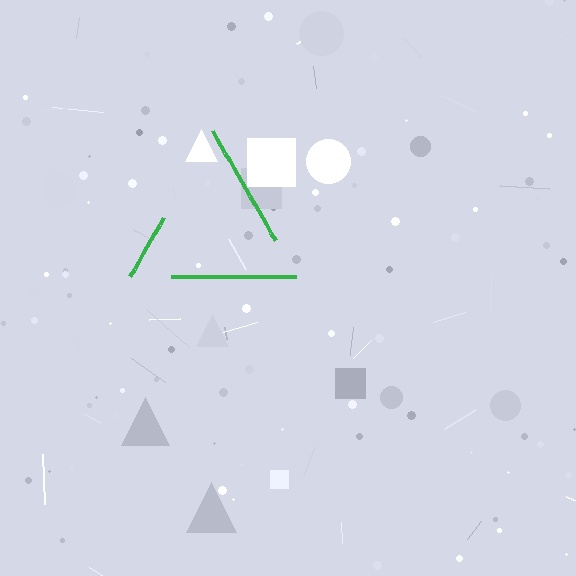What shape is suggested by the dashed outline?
The dashed outline suggests a triangle.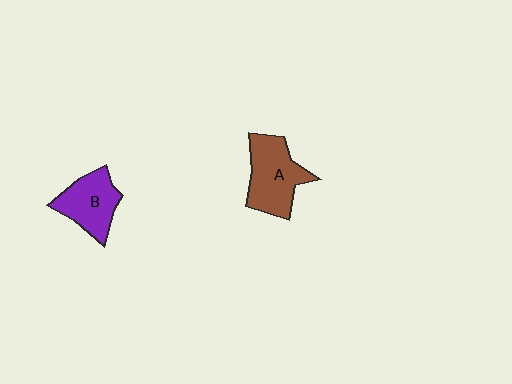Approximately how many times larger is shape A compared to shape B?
Approximately 1.2 times.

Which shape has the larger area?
Shape A (brown).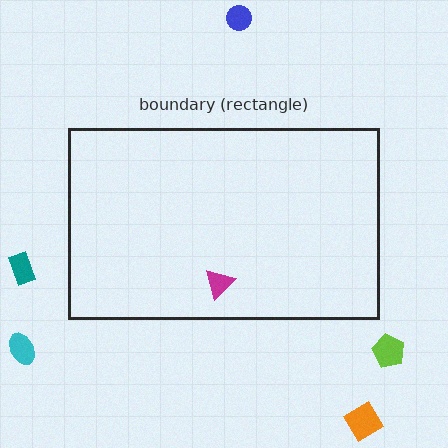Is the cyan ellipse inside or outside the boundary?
Outside.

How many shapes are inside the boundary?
1 inside, 5 outside.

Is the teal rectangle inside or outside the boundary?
Outside.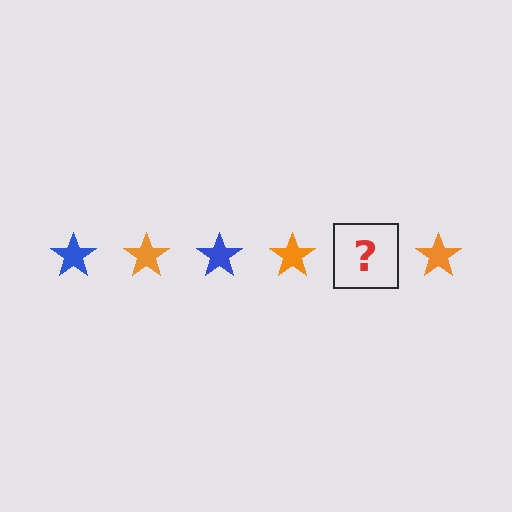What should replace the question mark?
The question mark should be replaced with a blue star.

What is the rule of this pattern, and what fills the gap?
The rule is that the pattern cycles through blue, orange stars. The gap should be filled with a blue star.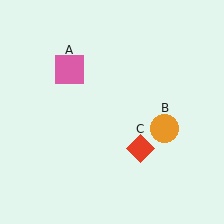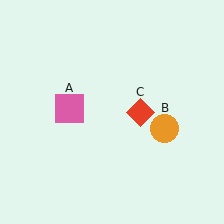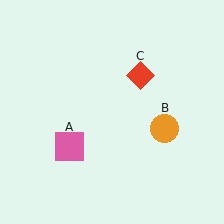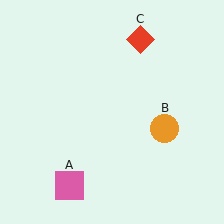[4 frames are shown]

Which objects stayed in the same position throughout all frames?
Orange circle (object B) remained stationary.